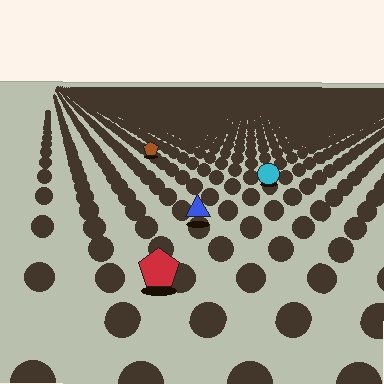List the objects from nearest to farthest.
From nearest to farthest: the red pentagon, the blue triangle, the cyan circle, the brown pentagon.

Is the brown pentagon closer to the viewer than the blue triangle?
No. The blue triangle is closer — you can tell from the texture gradient: the ground texture is coarser near it.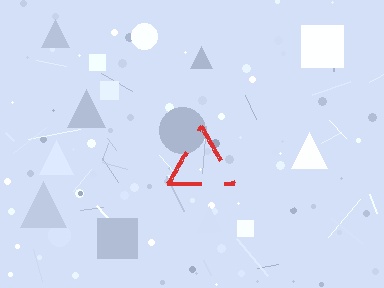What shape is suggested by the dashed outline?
The dashed outline suggests a triangle.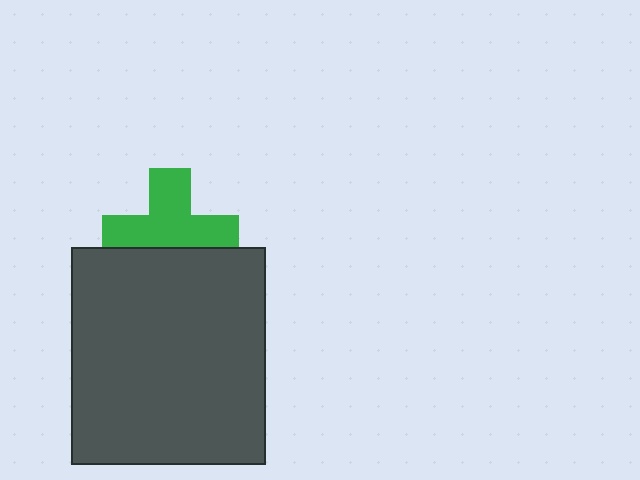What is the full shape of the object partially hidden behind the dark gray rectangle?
The partially hidden object is a green cross.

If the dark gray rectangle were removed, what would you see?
You would see the complete green cross.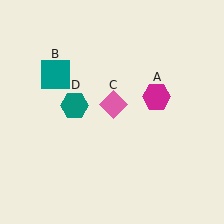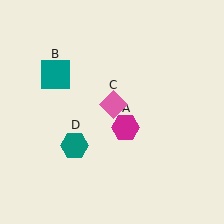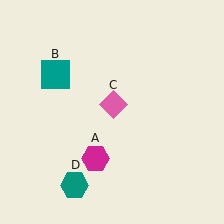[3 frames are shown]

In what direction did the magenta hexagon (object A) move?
The magenta hexagon (object A) moved down and to the left.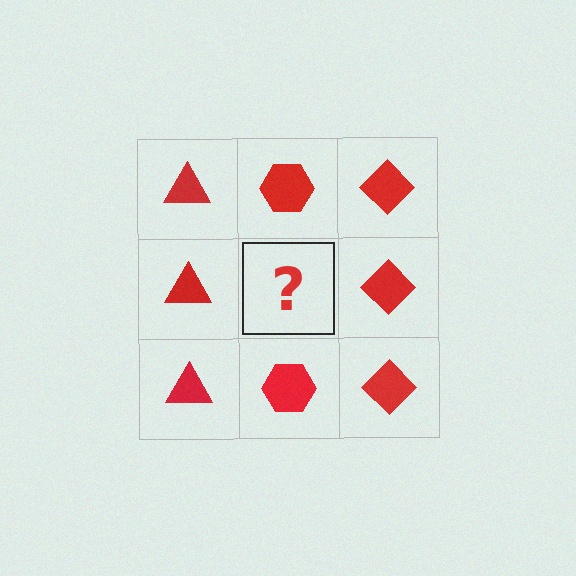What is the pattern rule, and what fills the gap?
The rule is that each column has a consistent shape. The gap should be filled with a red hexagon.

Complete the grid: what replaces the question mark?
The question mark should be replaced with a red hexagon.